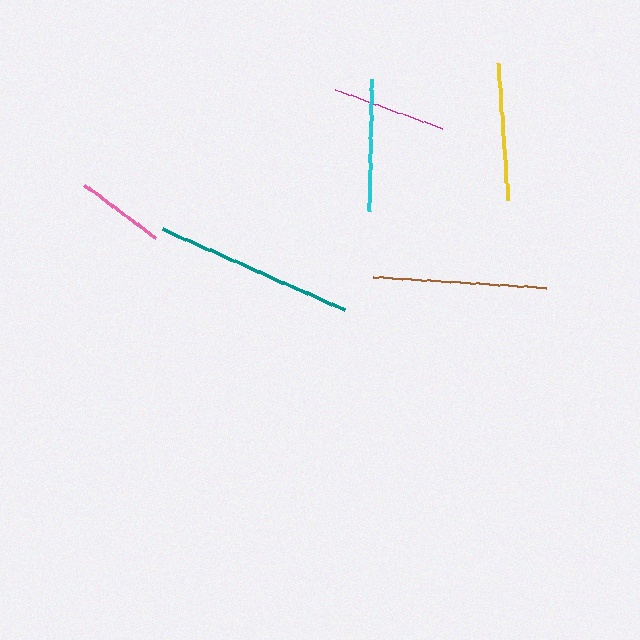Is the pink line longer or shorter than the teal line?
The teal line is longer than the pink line.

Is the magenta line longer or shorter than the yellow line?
The yellow line is longer than the magenta line.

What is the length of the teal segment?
The teal segment is approximately 199 pixels long.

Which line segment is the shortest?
The pink line is the shortest at approximately 89 pixels.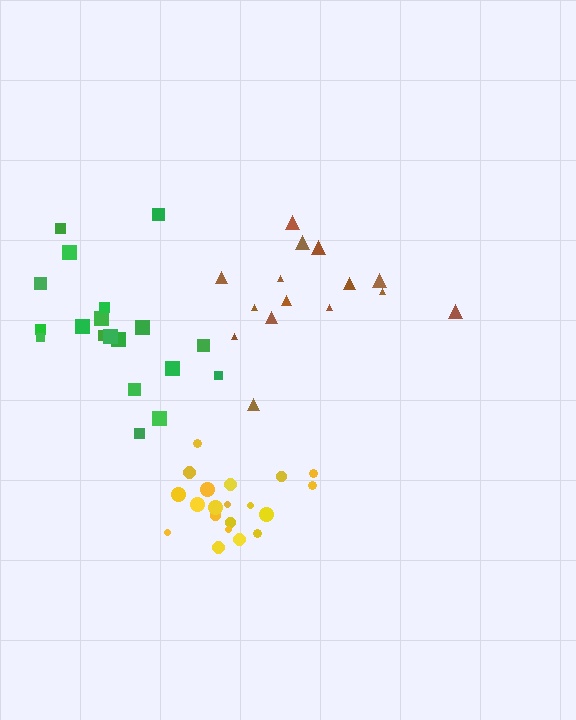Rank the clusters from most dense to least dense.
yellow, brown, green.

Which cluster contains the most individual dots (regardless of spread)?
Yellow (20).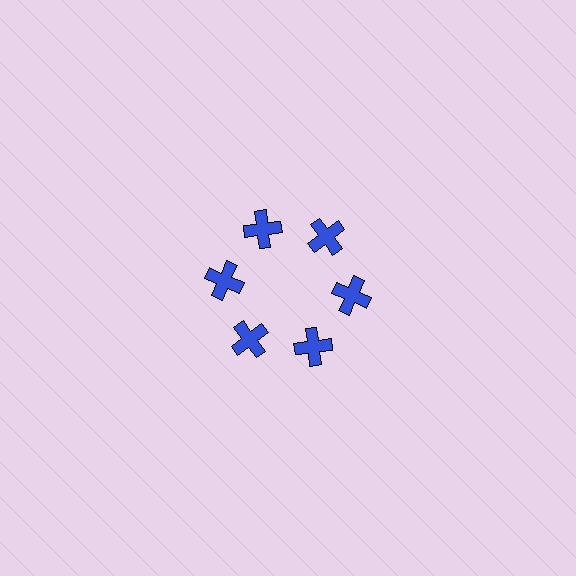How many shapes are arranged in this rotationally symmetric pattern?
There are 6 shapes, arranged in 6 groups of 1.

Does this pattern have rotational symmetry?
Yes, this pattern has 6-fold rotational symmetry. It looks the same after rotating 60 degrees around the center.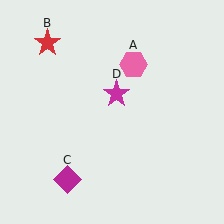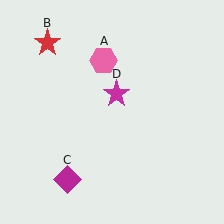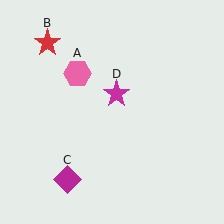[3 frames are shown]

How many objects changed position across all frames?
1 object changed position: pink hexagon (object A).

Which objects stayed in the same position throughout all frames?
Red star (object B) and magenta diamond (object C) and magenta star (object D) remained stationary.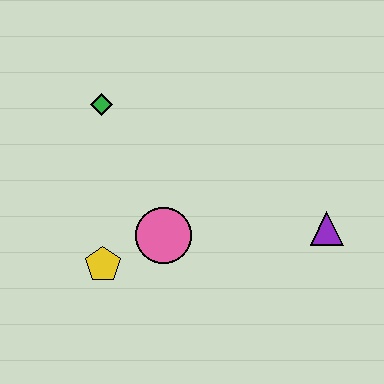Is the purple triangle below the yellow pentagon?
No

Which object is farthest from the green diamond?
The purple triangle is farthest from the green diamond.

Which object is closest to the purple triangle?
The pink circle is closest to the purple triangle.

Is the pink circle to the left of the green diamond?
No